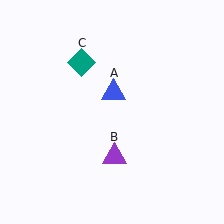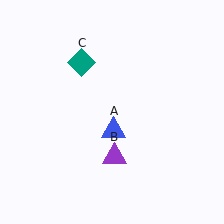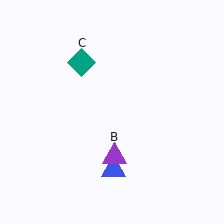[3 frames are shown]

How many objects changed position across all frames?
1 object changed position: blue triangle (object A).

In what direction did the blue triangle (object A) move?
The blue triangle (object A) moved down.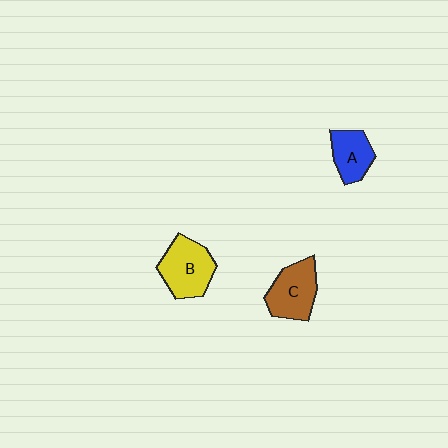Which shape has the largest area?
Shape B (yellow).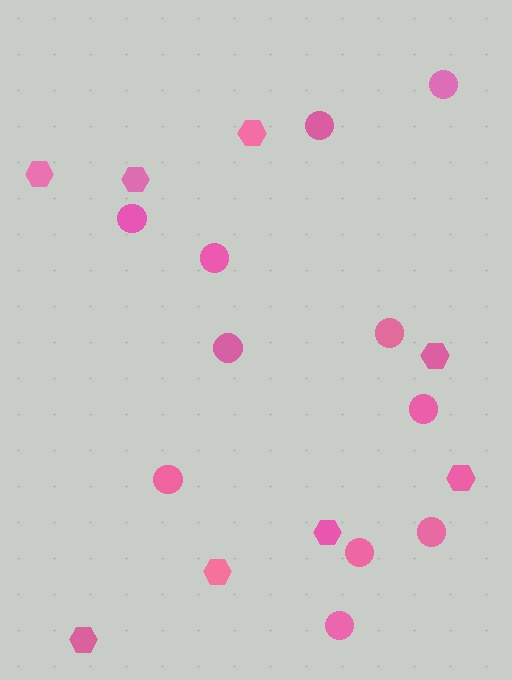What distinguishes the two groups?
There are 2 groups: one group of circles (11) and one group of hexagons (8).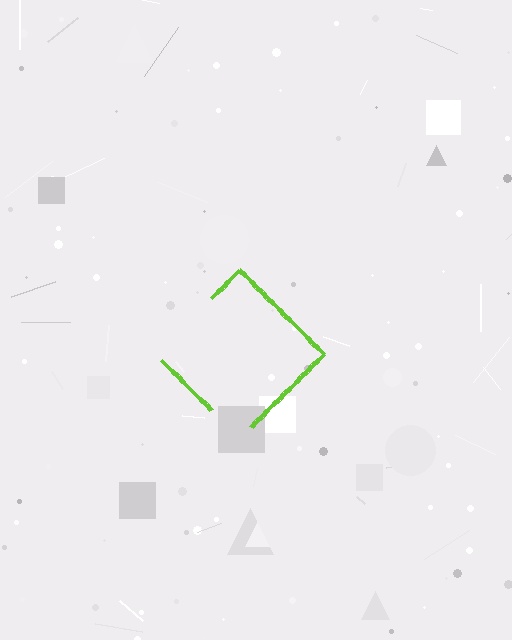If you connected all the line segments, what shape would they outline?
They would outline a diamond.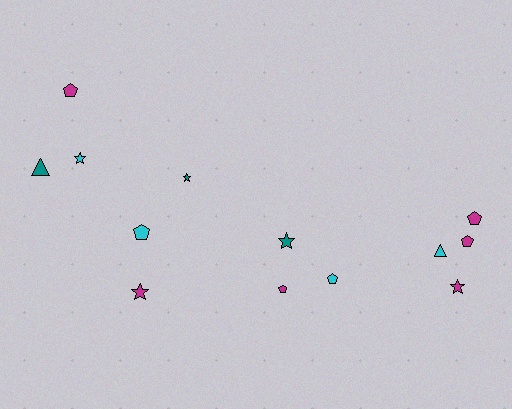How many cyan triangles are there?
There is 1 cyan triangle.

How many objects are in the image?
There are 13 objects.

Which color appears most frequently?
Magenta, with 6 objects.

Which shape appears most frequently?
Pentagon, with 6 objects.